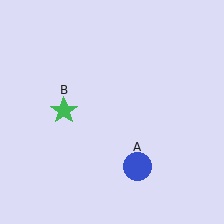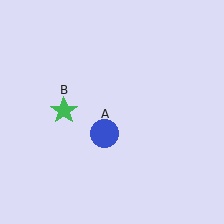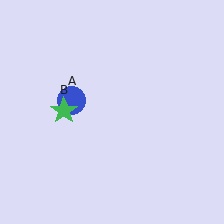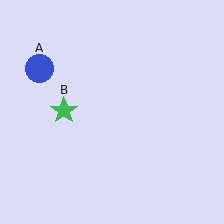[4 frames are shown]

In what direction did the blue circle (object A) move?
The blue circle (object A) moved up and to the left.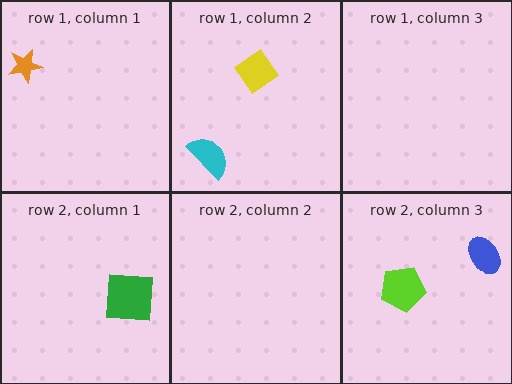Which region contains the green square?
The row 2, column 1 region.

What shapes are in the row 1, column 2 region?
The cyan semicircle, the yellow diamond.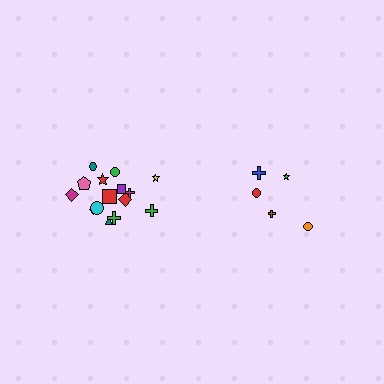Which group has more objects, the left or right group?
The left group.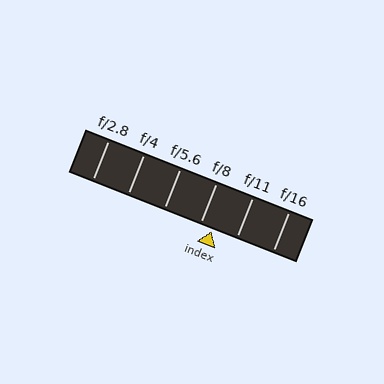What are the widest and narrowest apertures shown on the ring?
The widest aperture shown is f/2.8 and the narrowest is f/16.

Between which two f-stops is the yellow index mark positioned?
The index mark is between f/8 and f/11.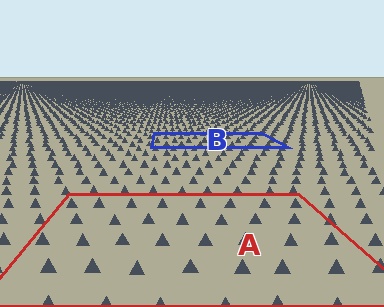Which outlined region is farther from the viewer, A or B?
Region B is farther from the viewer — the texture elements inside it appear smaller and more densely packed.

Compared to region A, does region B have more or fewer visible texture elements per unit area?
Region B has more texture elements per unit area — they are packed more densely because it is farther away.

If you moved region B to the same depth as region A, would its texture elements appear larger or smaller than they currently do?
They would appear larger. At a closer depth, the same texture elements are projected at a bigger on-screen size.